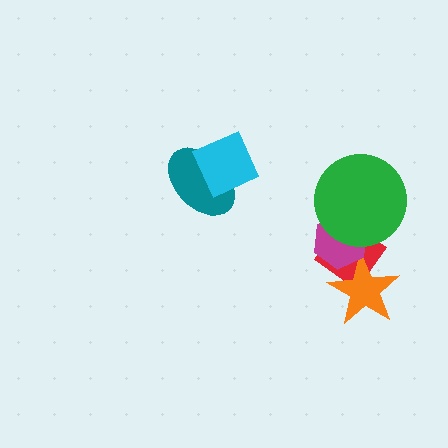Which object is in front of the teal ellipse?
The cyan diamond is in front of the teal ellipse.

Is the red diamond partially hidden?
Yes, it is partially covered by another shape.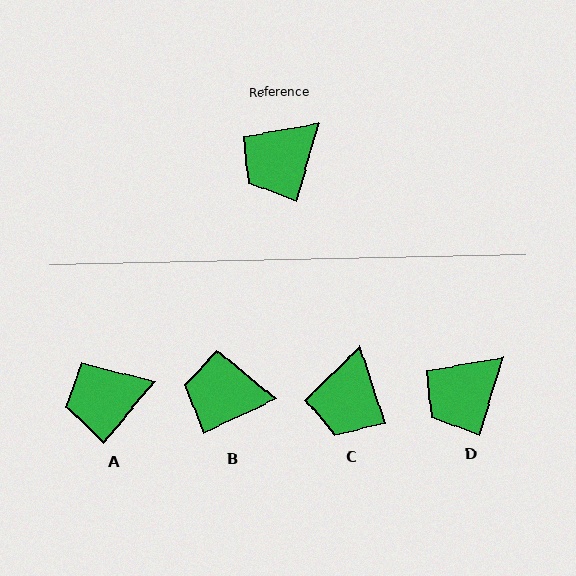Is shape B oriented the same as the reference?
No, it is off by about 49 degrees.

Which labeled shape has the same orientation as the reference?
D.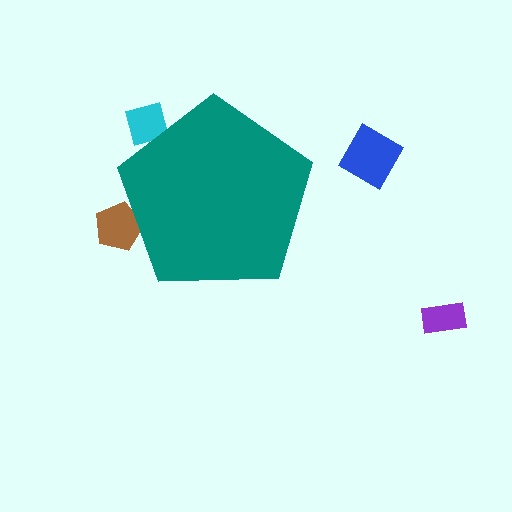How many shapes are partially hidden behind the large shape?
2 shapes are partially hidden.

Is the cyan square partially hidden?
Yes, the cyan square is partially hidden behind the teal pentagon.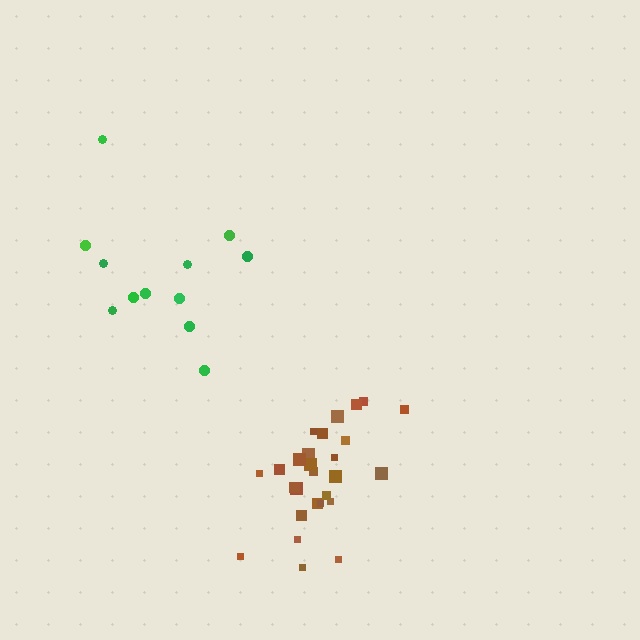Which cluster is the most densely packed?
Brown.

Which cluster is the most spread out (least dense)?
Green.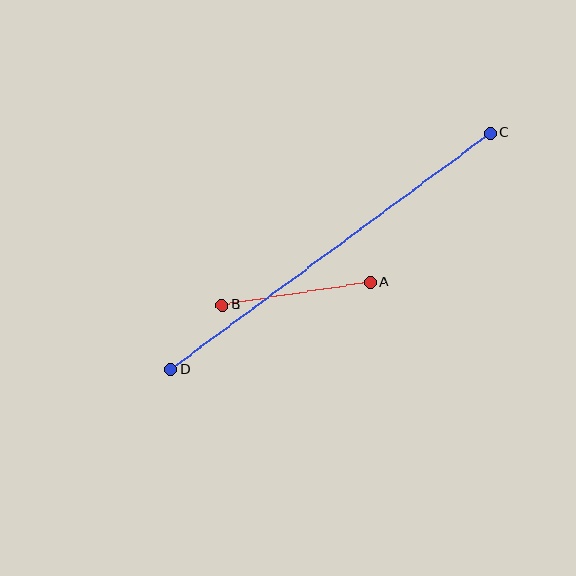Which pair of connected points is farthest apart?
Points C and D are farthest apart.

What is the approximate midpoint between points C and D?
The midpoint is at approximately (331, 251) pixels.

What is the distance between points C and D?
The distance is approximately 397 pixels.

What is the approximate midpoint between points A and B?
The midpoint is at approximately (296, 293) pixels.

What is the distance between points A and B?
The distance is approximately 150 pixels.